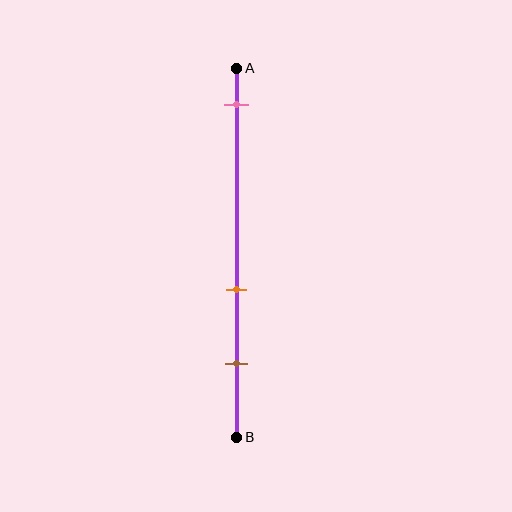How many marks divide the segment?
There are 3 marks dividing the segment.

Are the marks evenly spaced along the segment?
No, the marks are not evenly spaced.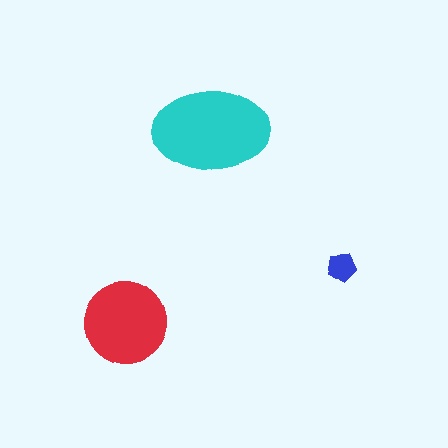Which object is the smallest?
The blue pentagon.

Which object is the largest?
The cyan ellipse.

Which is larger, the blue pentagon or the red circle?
The red circle.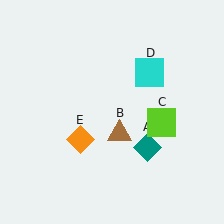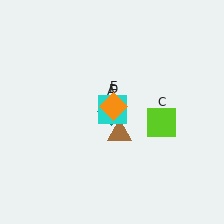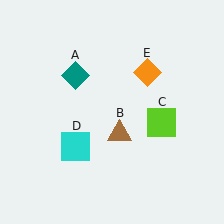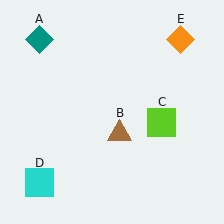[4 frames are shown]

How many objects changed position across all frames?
3 objects changed position: teal diamond (object A), cyan square (object D), orange diamond (object E).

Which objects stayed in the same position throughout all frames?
Brown triangle (object B) and lime square (object C) remained stationary.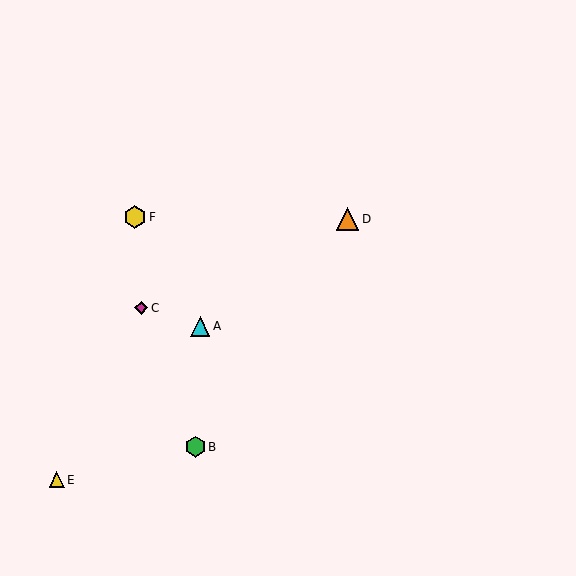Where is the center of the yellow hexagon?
The center of the yellow hexagon is at (135, 217).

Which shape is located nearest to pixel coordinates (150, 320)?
The magenta diamond (labeled C) at (141, 308) is nearest to that location.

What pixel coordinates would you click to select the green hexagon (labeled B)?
Click at (195, 447) to select the green hexagon B.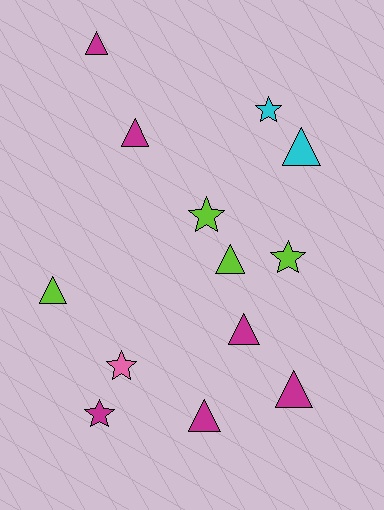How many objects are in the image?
There are 13 objects.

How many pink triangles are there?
There are no pink triangles.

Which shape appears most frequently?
Triangle, with 8 objects.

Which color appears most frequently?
Magenta, with 6 objects.